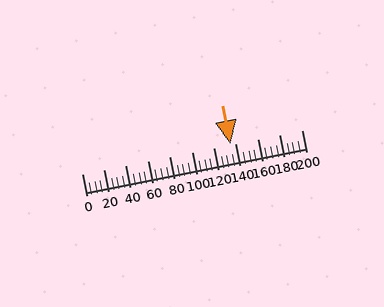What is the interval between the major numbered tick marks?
The major tick marks are spaced 20 units apart.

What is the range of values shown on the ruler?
The ruler shows values from 0 to 200.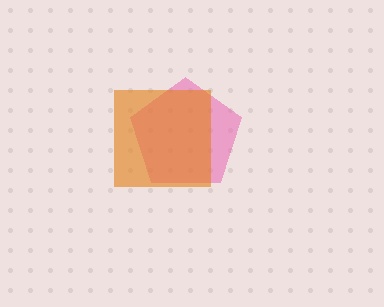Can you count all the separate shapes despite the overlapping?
Yes, there are 2 separate shapes.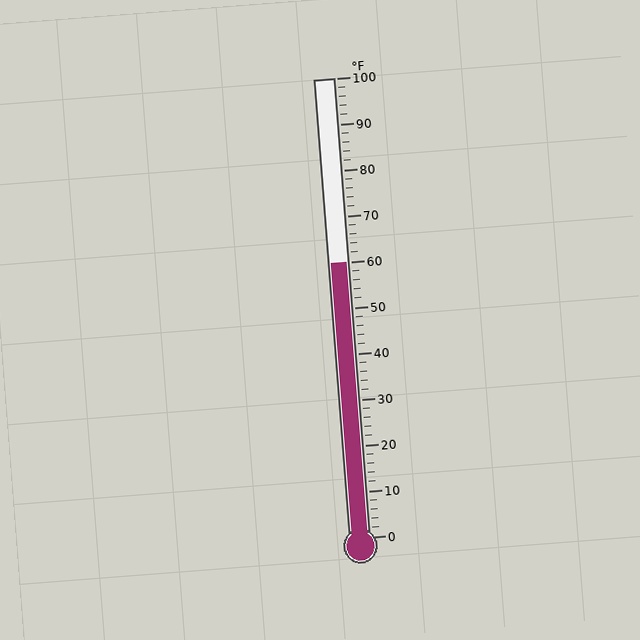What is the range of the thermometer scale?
The thermometer scale ranges from 0°F to 100°F.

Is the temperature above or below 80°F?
The temperature is below 80°F.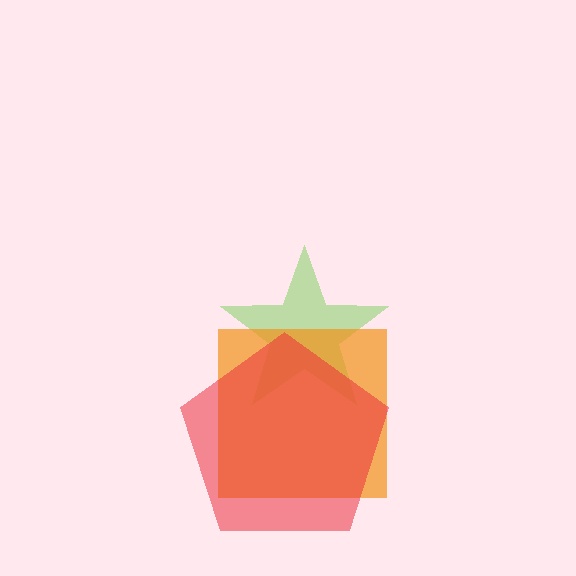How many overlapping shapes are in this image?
There are 3 overlapping shapes in the image.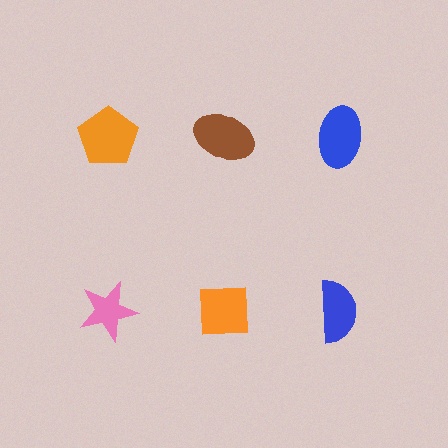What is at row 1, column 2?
A brown ellipse.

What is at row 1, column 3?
A blue ellipse.